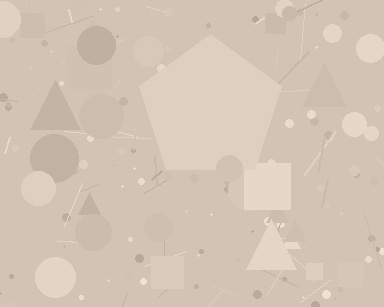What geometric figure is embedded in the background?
A pentagon is embedded in the background.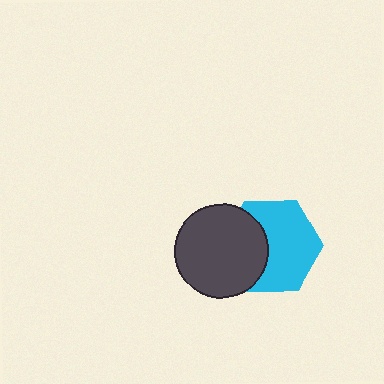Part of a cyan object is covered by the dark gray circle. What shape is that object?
It is a hexagon.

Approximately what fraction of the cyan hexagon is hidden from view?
Roughly 35% of the cyan hexagon is hidden behind the dark gray circle.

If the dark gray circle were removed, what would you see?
You would see the complete cyan hexagon.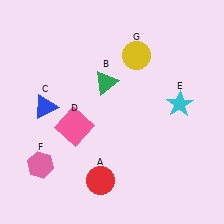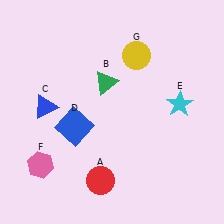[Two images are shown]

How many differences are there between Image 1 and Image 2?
There is 1 difference between the two images.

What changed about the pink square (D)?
In Image 1, D is pink. In Image 2, it changed to blue.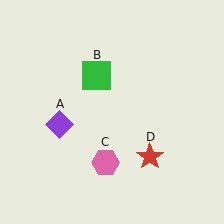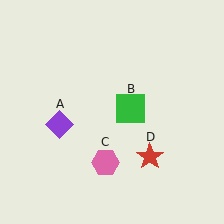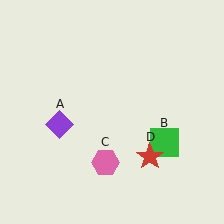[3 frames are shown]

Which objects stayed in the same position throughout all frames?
Purple diamond (object A) and pink hexagon (object C) and red star (object D) remained stationary.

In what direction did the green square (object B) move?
The green square (object B) moved down and to the right.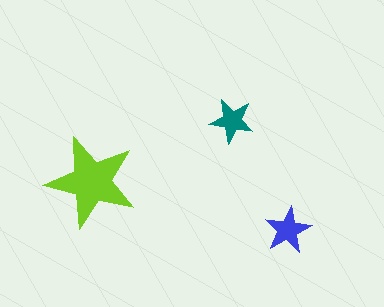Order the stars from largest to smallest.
the lime one, the blue one, the teal one.